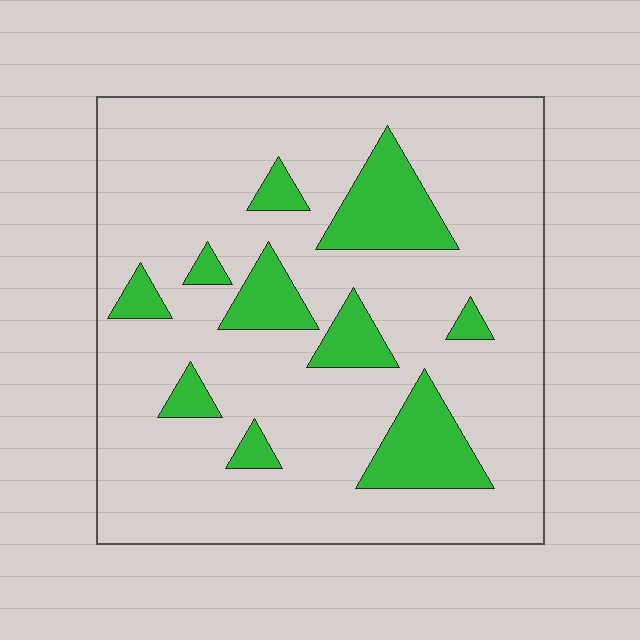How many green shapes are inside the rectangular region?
10.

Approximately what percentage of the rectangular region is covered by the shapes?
Approximately 20%.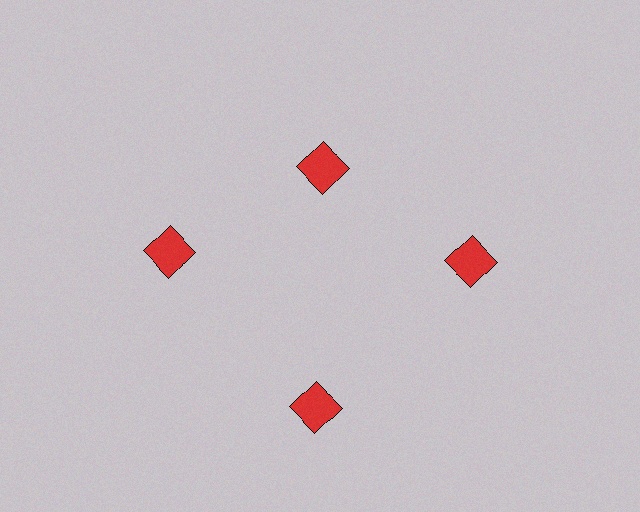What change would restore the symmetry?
The symmetry would be restored by moving it outward, back onto the ring so that all 4 squares sit at equal angles and equal distance from the center.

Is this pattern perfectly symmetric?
No. The 4 red squares are arranged in a ring, but one element near the 12 o'clock position is pulled inward toward the center, breaking the 4-fold rotational symmetry.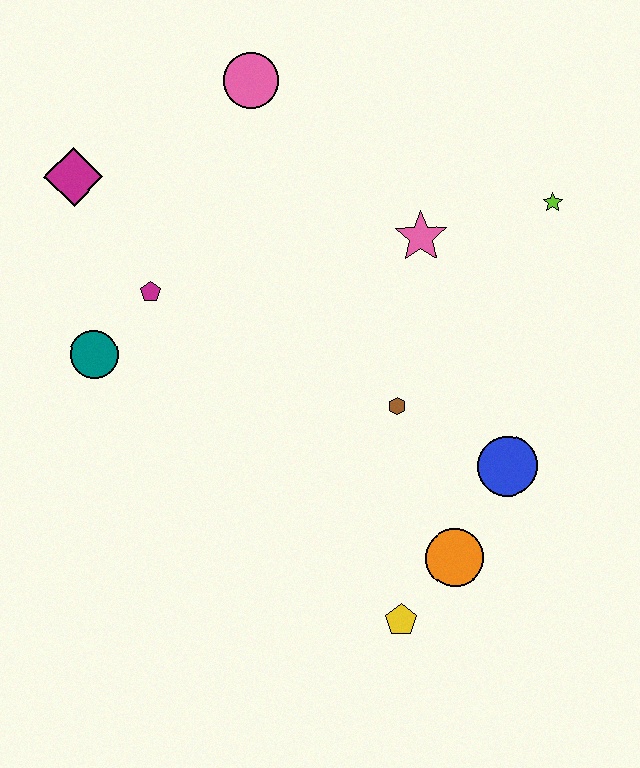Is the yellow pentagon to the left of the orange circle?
Yes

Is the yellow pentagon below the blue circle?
Yes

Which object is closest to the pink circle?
The magenta diamond is closest to the pink circle.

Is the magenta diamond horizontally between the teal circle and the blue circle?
No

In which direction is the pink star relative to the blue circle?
The pink star is above the blue circle.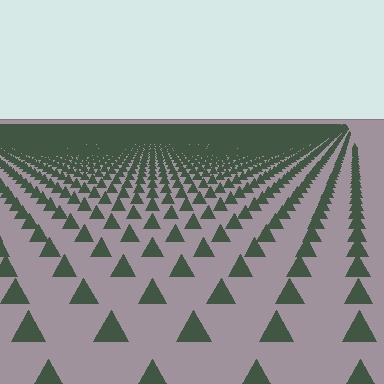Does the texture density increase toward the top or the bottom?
Density increases toward the top.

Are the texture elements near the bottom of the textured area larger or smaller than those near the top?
Larger. Near the bottom, elements are closer to the viewer and appear at a bigger on-screen size.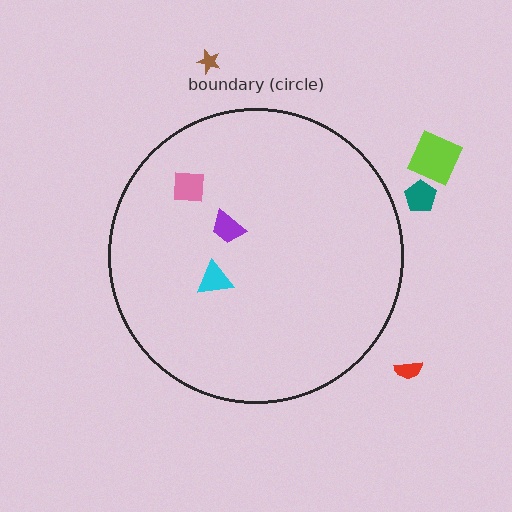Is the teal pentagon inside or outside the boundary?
Outside.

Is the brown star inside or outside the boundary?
Outside.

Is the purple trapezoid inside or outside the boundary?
Inside.